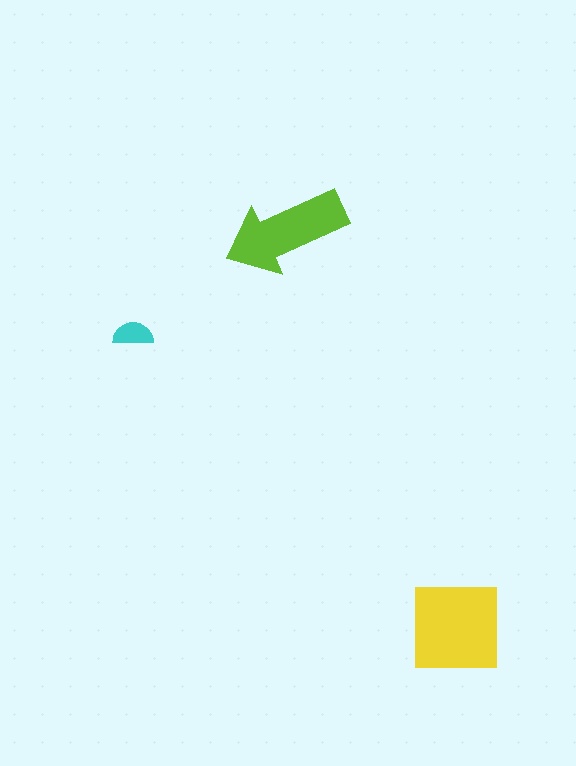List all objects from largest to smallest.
The yellow square, the lime arrow, the cyan semicircle.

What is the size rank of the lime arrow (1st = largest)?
2nd.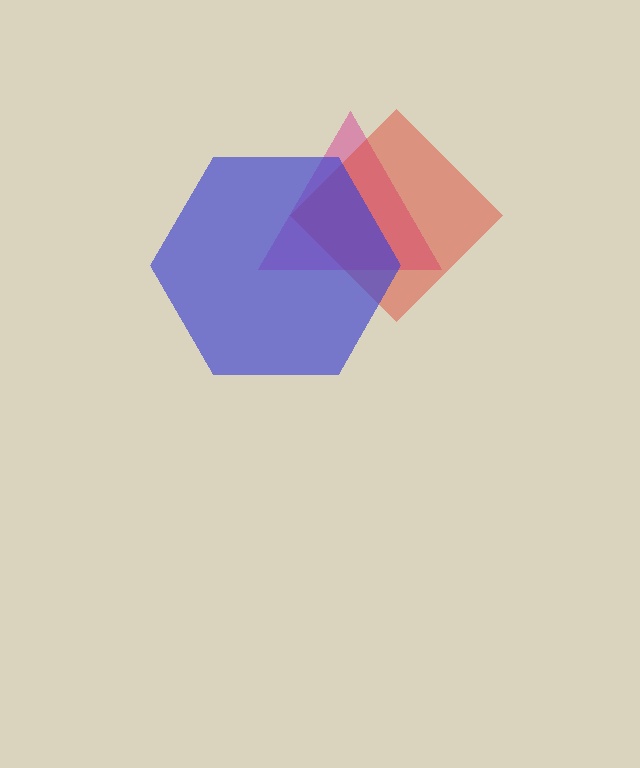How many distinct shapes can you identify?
There are 3 distinct shapes: a magenta triangle, a red diamond, a blue hexagon.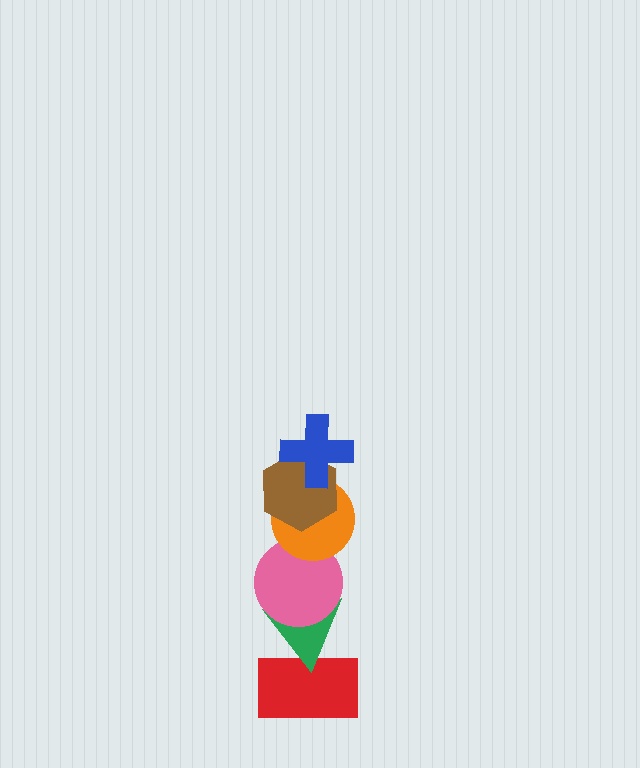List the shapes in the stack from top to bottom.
From top to bottom: the blue cross, the brown hexagon, the orange circle, the pink circle, the green triangle, the red rectangle.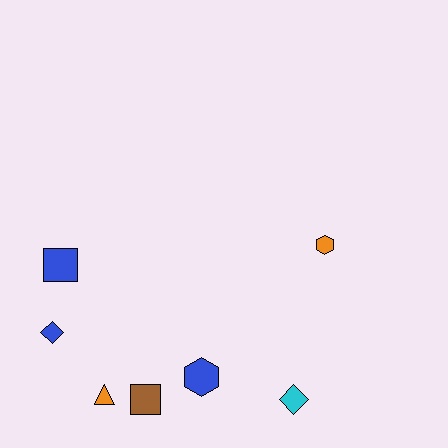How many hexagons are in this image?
There are 2 hexagons.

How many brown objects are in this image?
There is 1 brown object.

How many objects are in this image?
There are 7 objects.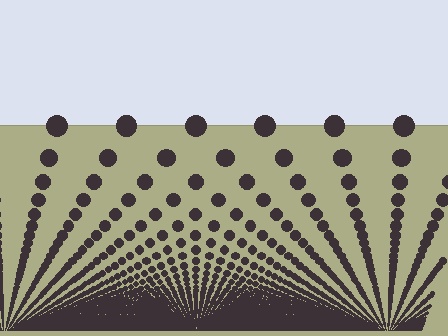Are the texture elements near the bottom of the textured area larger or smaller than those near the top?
Smaller. The gradient is inverted — elements near the bottom are smaller and denser.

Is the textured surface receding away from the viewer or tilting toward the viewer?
The surface appears to tilt toward the viewer. Texture elements get larger and sparser toward the top.